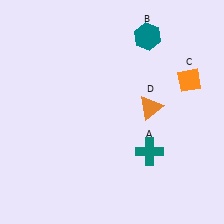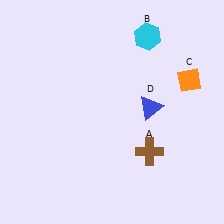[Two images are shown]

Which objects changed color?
A changed from teal to brown. B changed from teal to cyan. D changed from orange to blue.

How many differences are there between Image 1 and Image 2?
There are 3 differences between the two images.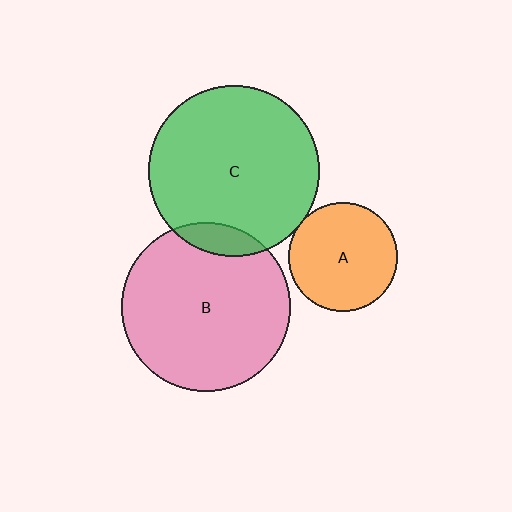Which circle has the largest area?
Circle C (green).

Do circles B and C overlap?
Yes.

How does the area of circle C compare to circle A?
Approximately 2.5 times.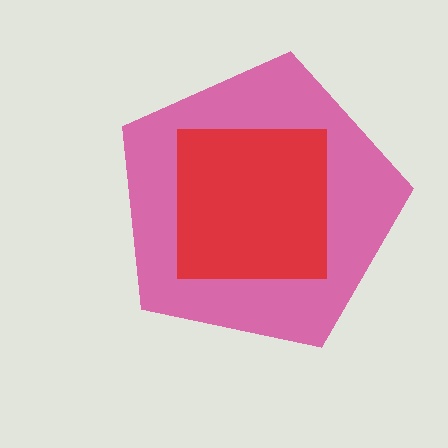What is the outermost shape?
The pink pentagon.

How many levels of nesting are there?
2.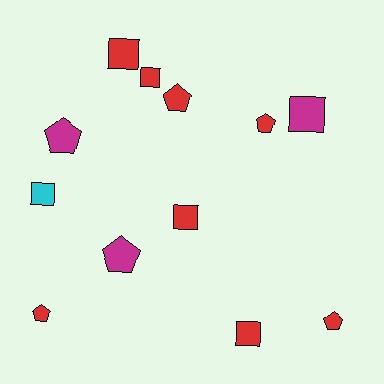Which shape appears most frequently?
Square, with 6 objects.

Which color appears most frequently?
Red, with 8 objects.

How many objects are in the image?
There are 12 objects.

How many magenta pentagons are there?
There are 2 magenta pentagons.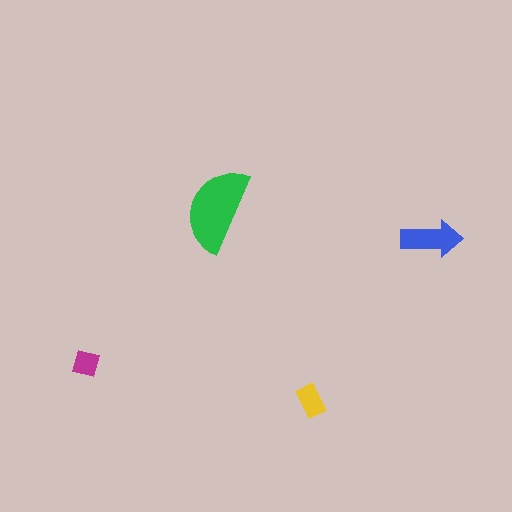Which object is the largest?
The green semicircle.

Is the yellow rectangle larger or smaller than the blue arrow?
Smaller.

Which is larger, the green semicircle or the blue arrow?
The green semicircle.